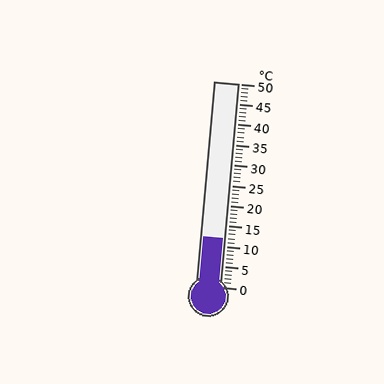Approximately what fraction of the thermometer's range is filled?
The thermometer is filled to approximately 25% of its range.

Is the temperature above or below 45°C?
The temperature is below 45°C.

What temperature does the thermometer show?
The thermometer shows approximately 12°C.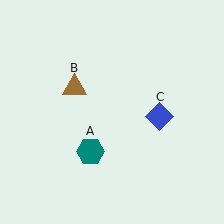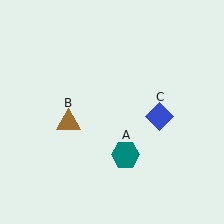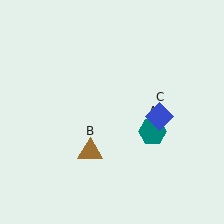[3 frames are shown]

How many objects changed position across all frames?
2 objects changed position: teal hexagon (object A), brown triangle (object B).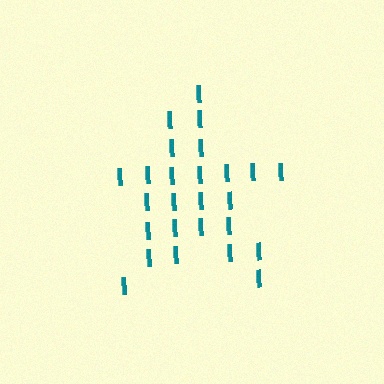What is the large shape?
The large shape is a star.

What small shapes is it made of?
It is made of small letter I's.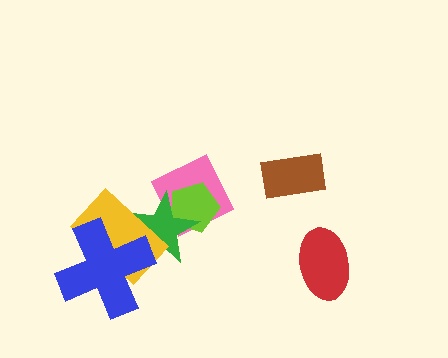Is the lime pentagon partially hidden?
Yes, it is partially covered by another shape.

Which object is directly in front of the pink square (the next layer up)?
The lime pentagon is directly in front of the pink square.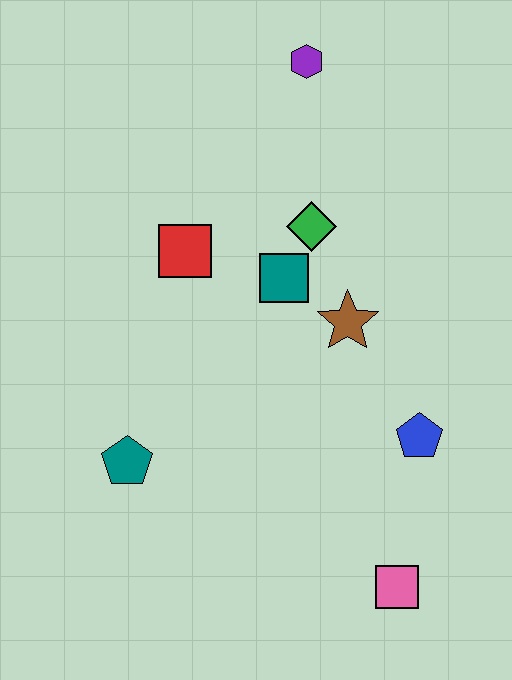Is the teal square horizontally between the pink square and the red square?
Yes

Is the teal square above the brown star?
Yes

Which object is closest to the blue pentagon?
The brown star is closest to the blue pentagon.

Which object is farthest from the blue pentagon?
The purple hexagon is farthest from the blue pentagon.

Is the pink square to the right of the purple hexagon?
Yes